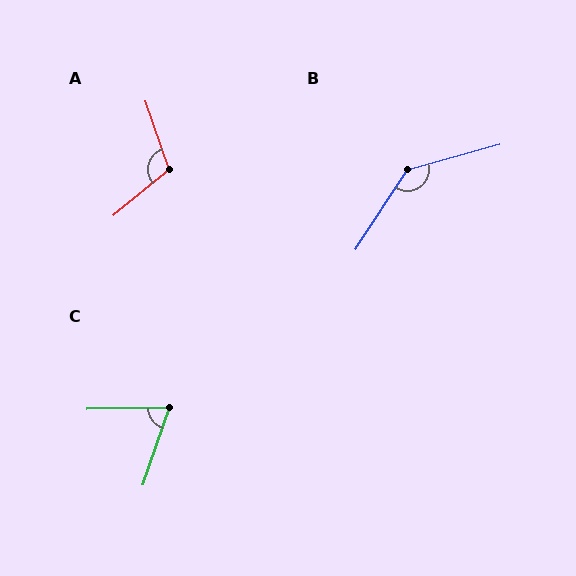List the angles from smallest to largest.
C (70°), A (111°), B (139°).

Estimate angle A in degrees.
Approximately 111 degrees.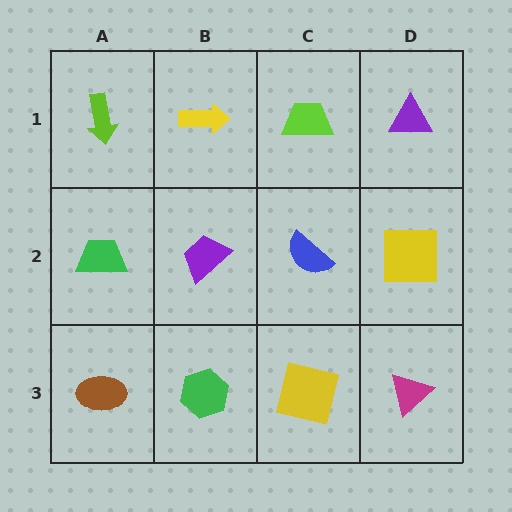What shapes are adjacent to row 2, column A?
A lime arrow (row 1, column A), a brown ellipse (row 3, column A), a purple trapezoid (row 2, column B).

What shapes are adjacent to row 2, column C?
A lime trapezoid (row 1, column C), a yellow square (row 3, column C), a purple trapezoid (row 2, column B), a yellow square (row 2, column D).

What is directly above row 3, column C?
A blue semicircle.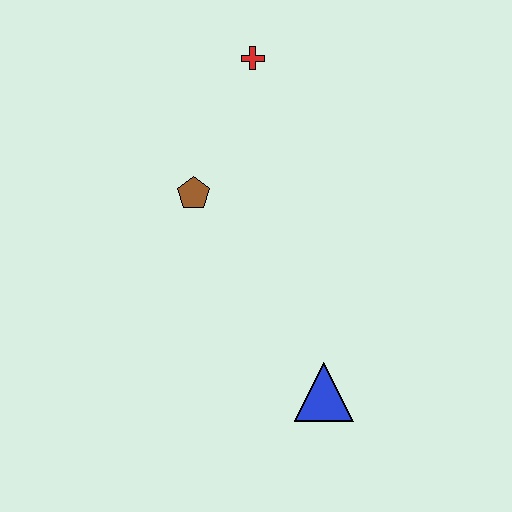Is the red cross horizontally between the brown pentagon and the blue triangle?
Yes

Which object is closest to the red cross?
The brown pentagon is closest to the red cross.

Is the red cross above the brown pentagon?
Yes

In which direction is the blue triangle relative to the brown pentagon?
The blue triangle is below the brown pentagon.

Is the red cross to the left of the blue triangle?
Yes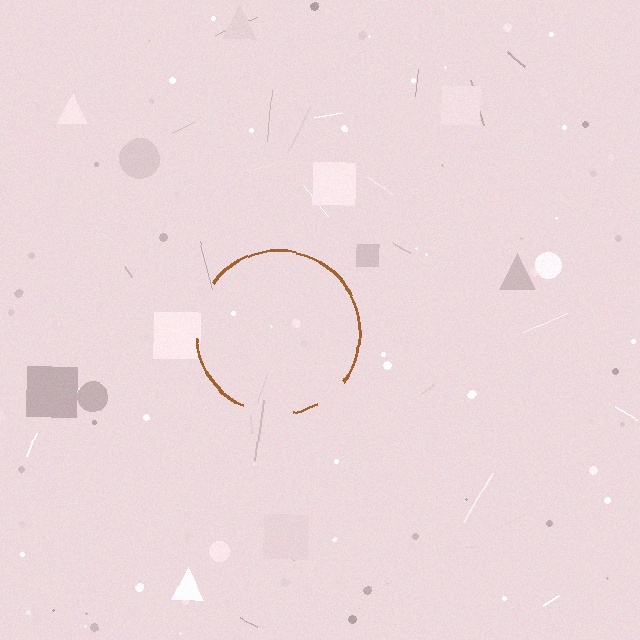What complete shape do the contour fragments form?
The contour fragments form a circle.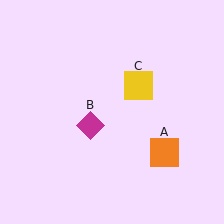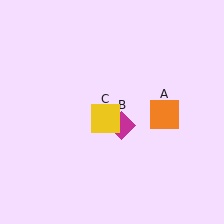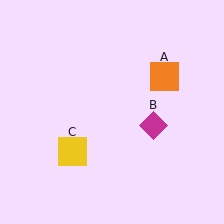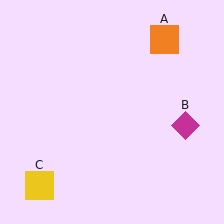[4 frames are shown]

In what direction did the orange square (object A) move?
The orange square (object A) moved up.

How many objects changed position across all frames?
3 objects changed position: orange square (object A), magenta diamond (object B), yellow square (object C).